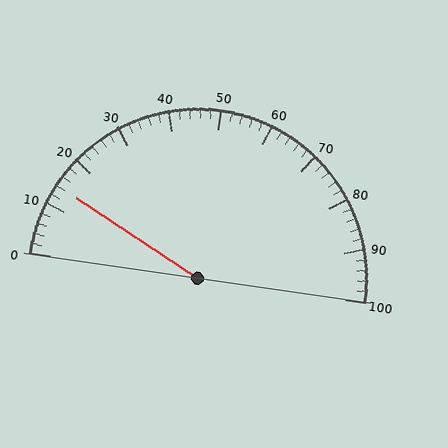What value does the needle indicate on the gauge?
The needle indicates approximately 14.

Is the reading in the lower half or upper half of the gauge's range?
The reading is in the lower half of the range (0 to 100).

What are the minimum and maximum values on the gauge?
The gauge ranges from 0 to 100.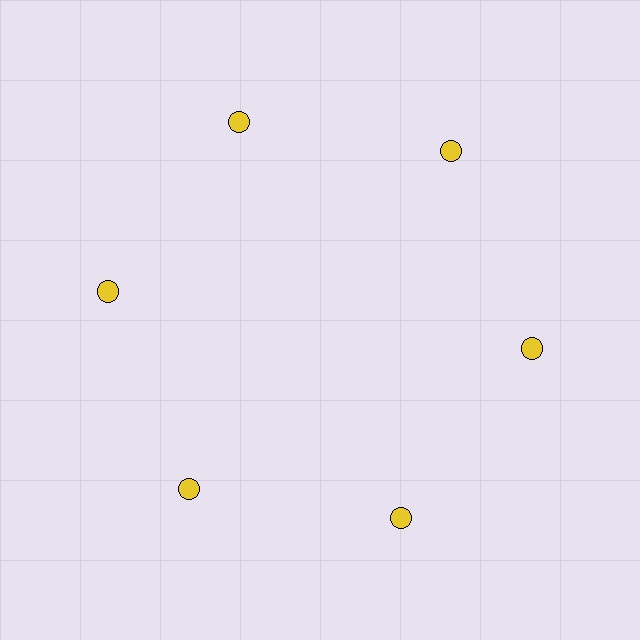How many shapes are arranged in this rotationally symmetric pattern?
There are 6 shapes, arranged in 6 groups of 1.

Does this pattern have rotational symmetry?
Yes, this pattern has 6-fold rotational symmetry. It looks the same after rotating 60 degrees around the center.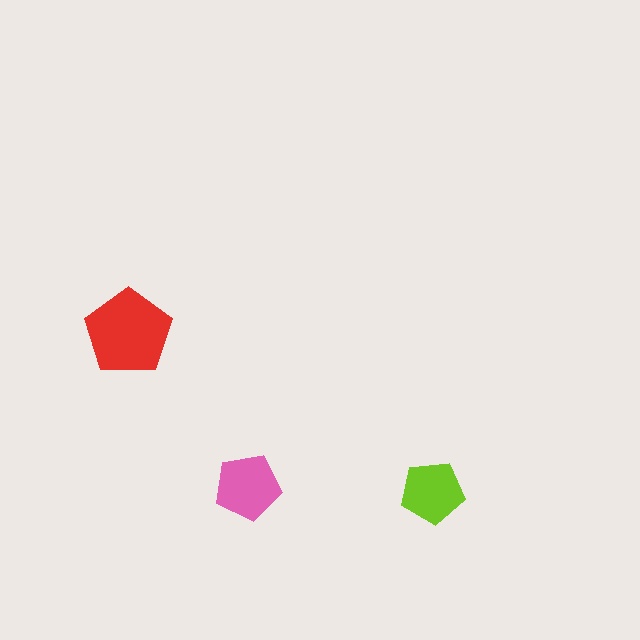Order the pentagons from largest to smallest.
the red one, the pink one, the lime one.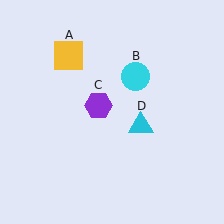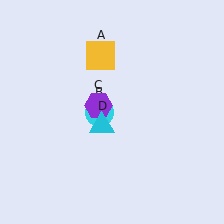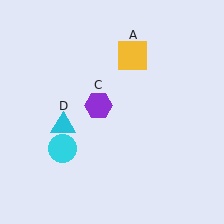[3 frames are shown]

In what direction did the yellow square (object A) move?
The yellow square (object A) moved right.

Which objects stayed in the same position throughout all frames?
Purple hexagon (object C) remained stationary.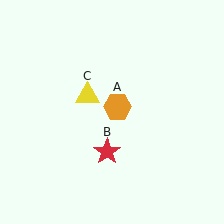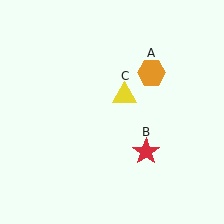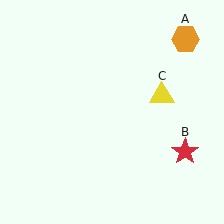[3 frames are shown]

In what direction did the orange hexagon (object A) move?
The orange hexagon (object A) moved up and to the right.